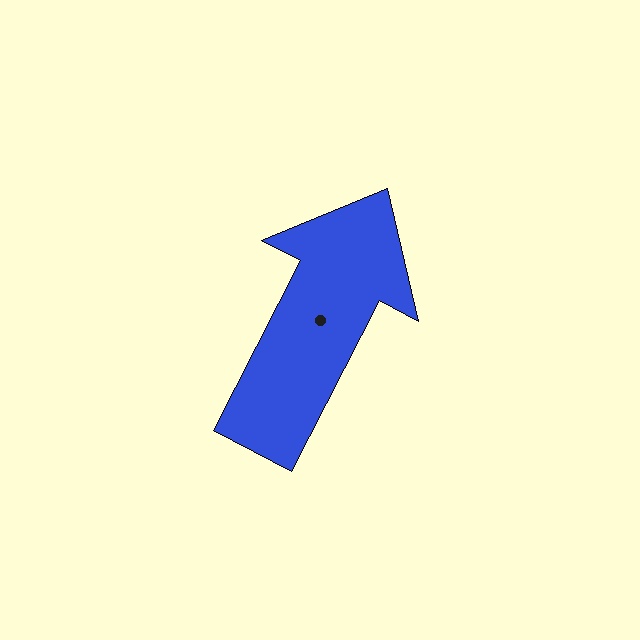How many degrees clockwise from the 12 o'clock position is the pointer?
Approximately 27 degrees.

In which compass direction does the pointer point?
Northeast.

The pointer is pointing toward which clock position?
Roughly 1 o'clock.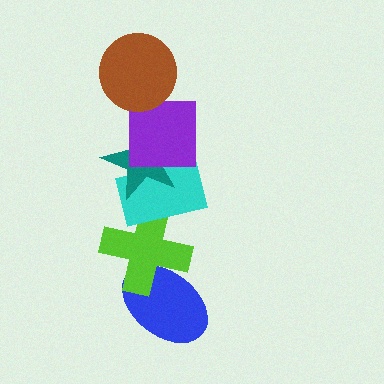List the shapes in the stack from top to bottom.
From top to bottom: the brown circle, the purple square, the teal star, the cyan rectangle, the lime cross, the blue ellipse.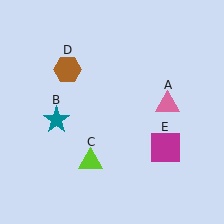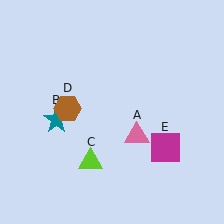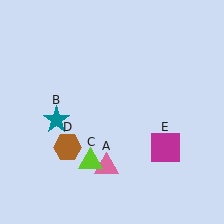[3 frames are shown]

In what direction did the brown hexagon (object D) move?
The brown hexagon (object D) moved down.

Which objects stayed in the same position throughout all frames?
Teal star (object B) and lime triangle (object C) and magenta square (object E) remained stationary.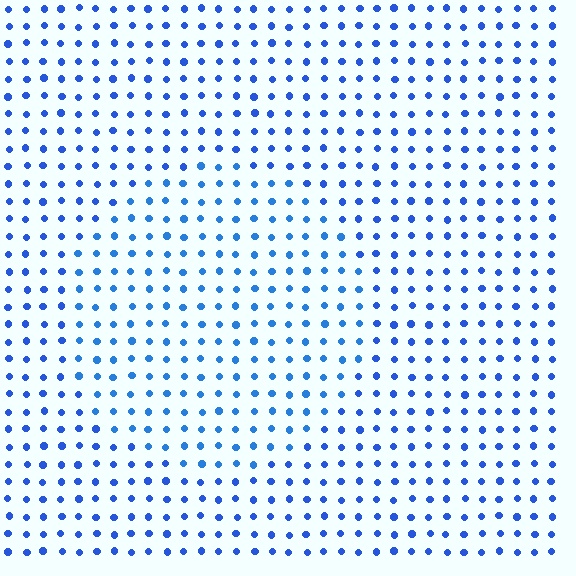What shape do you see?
I see a circle.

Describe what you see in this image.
The image is filled with small blue elements in a uniform arrangement. A circle-shaped region is visible where the elements are tinted to a slightly different hue, forming a subtle color boundary.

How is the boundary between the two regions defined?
The boundary is defined purely by a slight shift in hue (about 14 degrees). Spacing, size, and orientation are identical on both sides.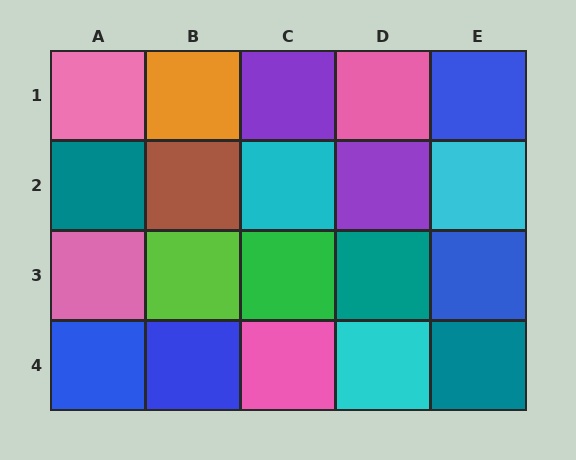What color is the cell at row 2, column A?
Teal.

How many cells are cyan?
3 cells are cyan.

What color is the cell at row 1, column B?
Orange.